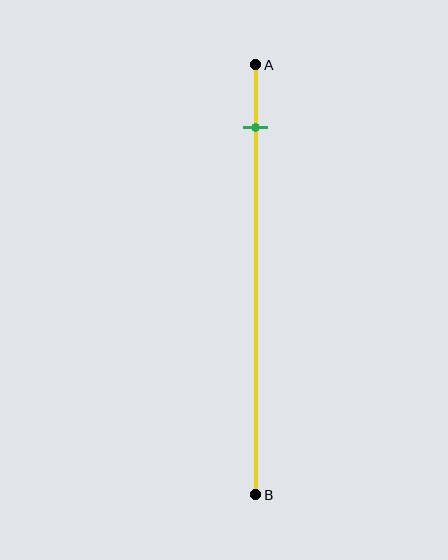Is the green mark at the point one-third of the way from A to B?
No, the mark is at about 15% from A, not at the 33% one-third point.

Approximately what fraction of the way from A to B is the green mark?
The green mark is approximately 15% of the way from A to B.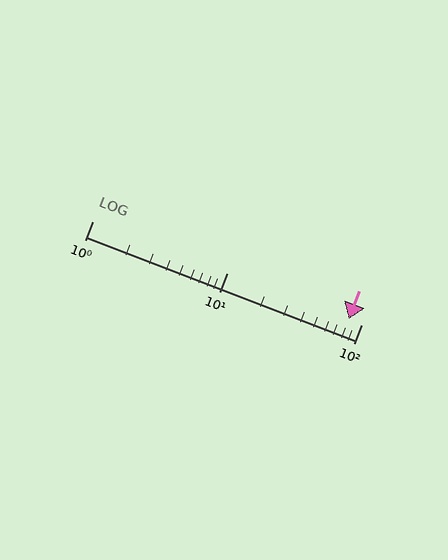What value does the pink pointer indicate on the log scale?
The pointer indicates approximately 80.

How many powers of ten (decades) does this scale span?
The scale spans 2 decades, from 1 to 100.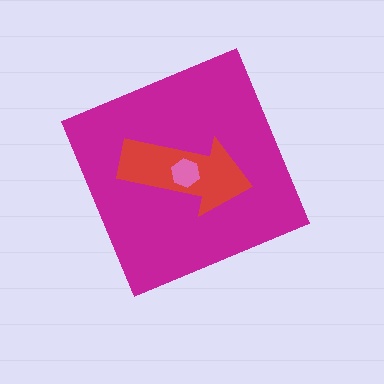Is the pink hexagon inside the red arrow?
Yes.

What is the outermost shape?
The magenta diamond.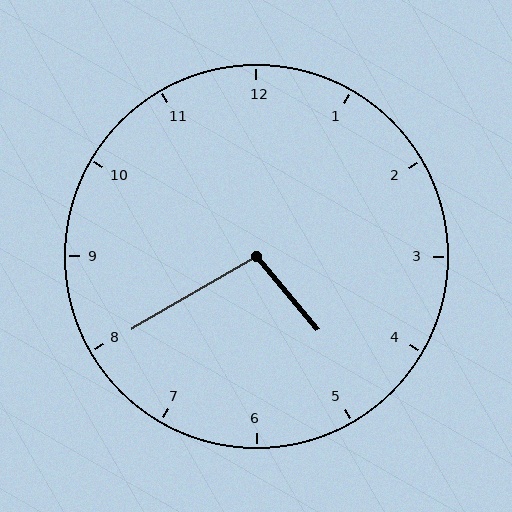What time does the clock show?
4:40.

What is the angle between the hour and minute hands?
Approximately 100 degrees.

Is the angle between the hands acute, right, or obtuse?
It is obtuse.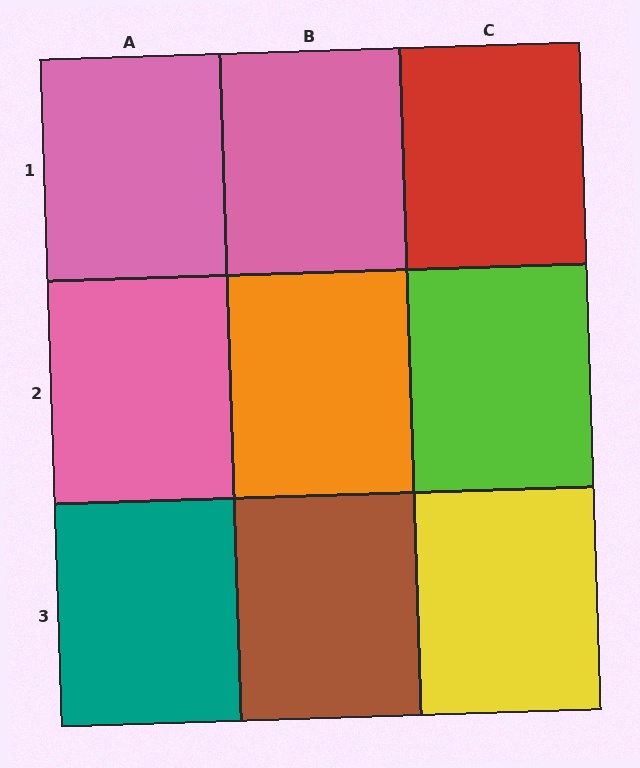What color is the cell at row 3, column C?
Yellow.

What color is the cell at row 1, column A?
Pink.